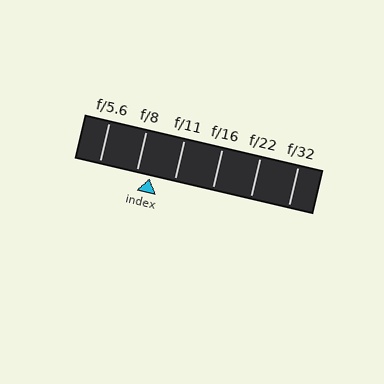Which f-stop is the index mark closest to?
The index mark is closest to f/8.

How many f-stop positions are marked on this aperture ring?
There are 6 f-stop positions marked.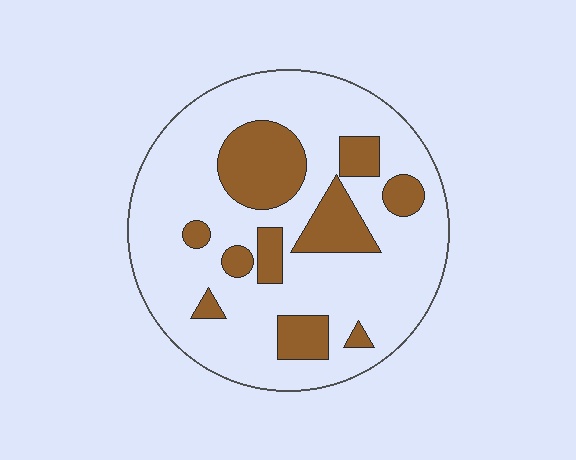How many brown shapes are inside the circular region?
10.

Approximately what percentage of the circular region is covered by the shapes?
Approximately 25%.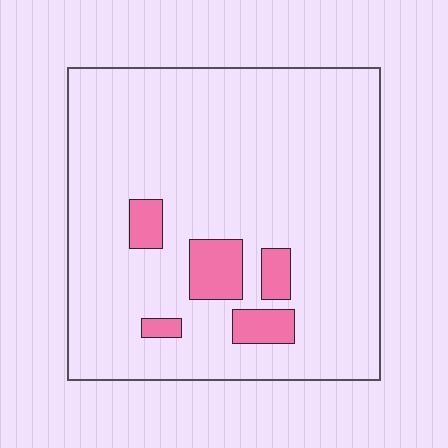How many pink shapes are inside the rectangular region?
5.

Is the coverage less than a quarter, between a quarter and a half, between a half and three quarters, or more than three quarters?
Less than a quarter.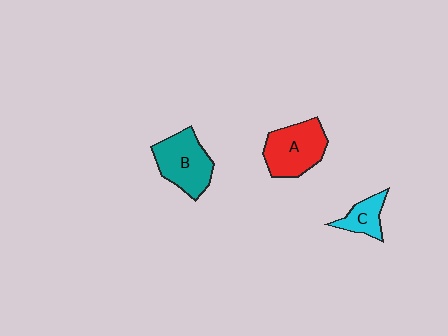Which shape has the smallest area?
Shape C (cyan).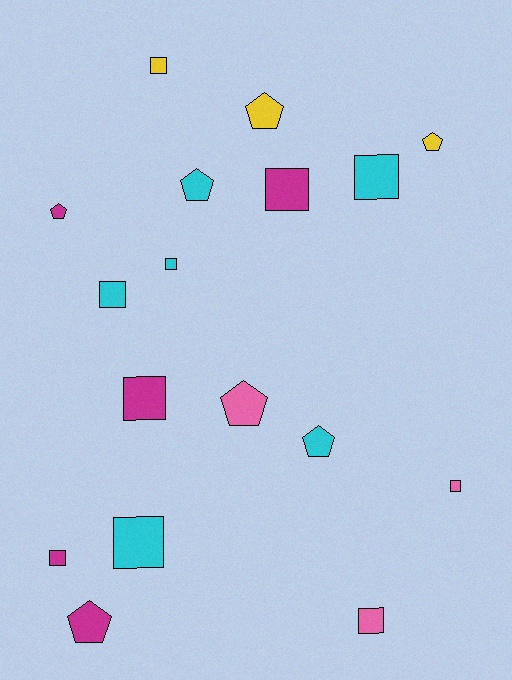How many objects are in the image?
There are 17 objects.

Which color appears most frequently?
Cyan, with 6 objects.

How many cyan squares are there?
There are 4 cyan squares.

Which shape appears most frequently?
Square, with 10 objects.